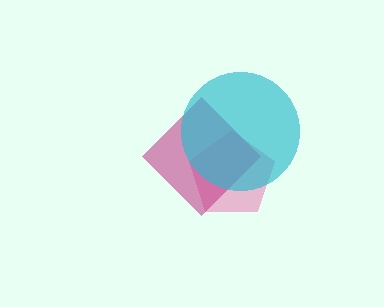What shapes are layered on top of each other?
The layered shapes are: a pink pentagon, a magenta diamond, a cyan circle.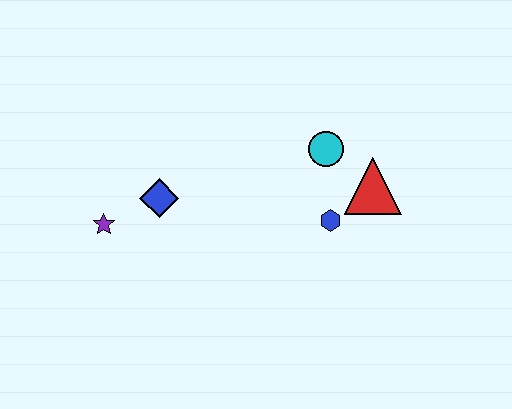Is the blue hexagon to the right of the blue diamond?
Yes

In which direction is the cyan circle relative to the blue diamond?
The cyan circle is to the right of the blue diamond.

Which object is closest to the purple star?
The blue diamond is closest to the purple star.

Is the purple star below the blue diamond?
Yes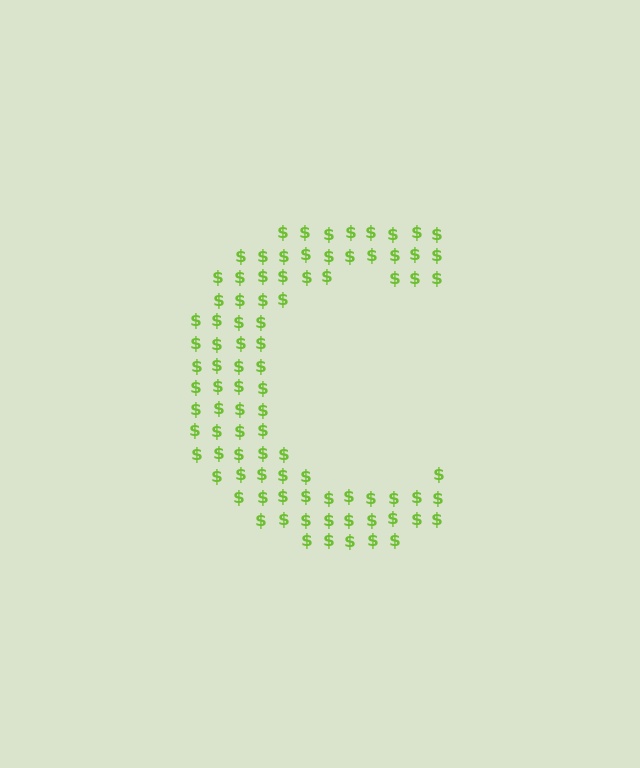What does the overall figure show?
The overall figure shows the letter C.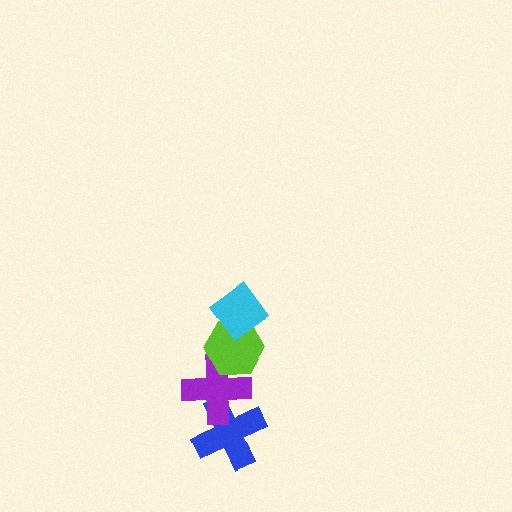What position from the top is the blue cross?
The blue cross is 4th from the top.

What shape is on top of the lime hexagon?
The cyan diamond is on top of the lime hexagon.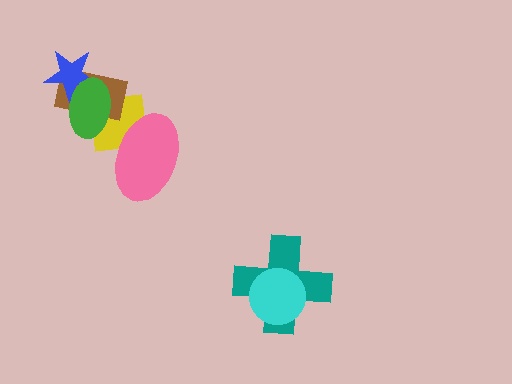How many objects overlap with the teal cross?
1 object overlaps with the teal cross.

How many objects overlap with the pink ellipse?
1 object overlaps with the pink ellipse.